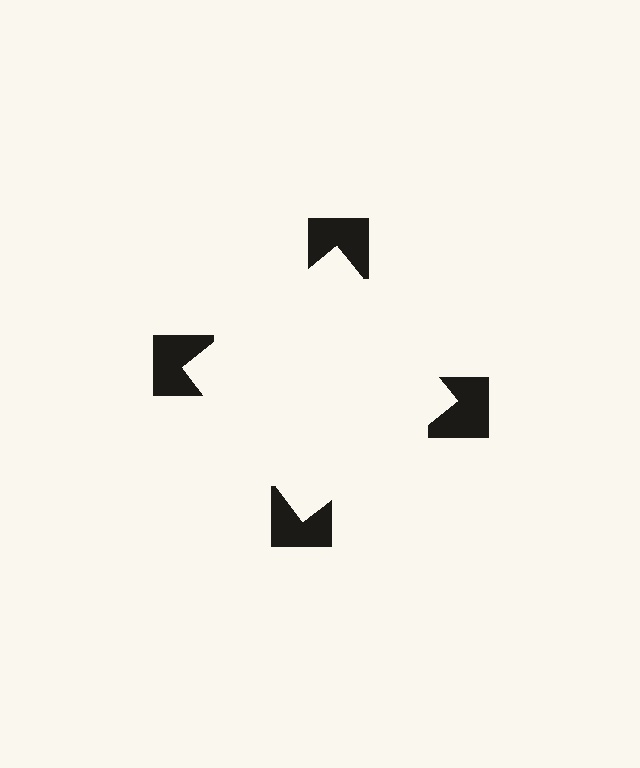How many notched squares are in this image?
There are 4 — one at each vertex of the illusory square.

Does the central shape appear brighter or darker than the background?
It typically appears slightly brighter than the background, even though no actual brightness change is drawn.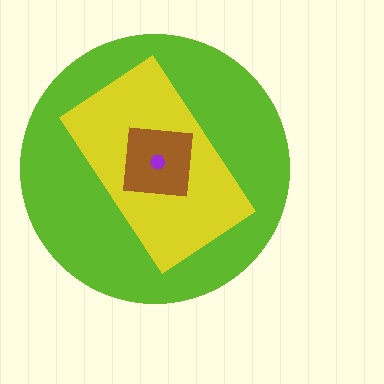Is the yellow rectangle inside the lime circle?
Yes.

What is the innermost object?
The purple hexagon.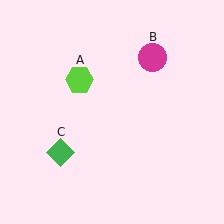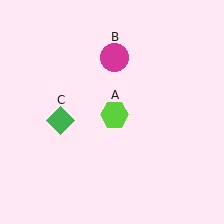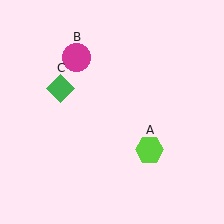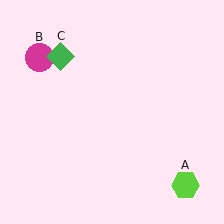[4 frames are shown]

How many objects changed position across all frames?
3 objects changed position: lime hexagon (object A), magenta circle (object B), green diamond (object C).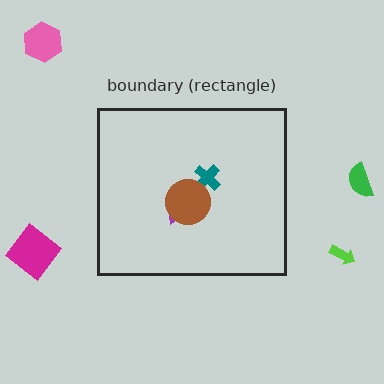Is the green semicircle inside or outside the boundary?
Outside.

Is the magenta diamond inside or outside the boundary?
Outside.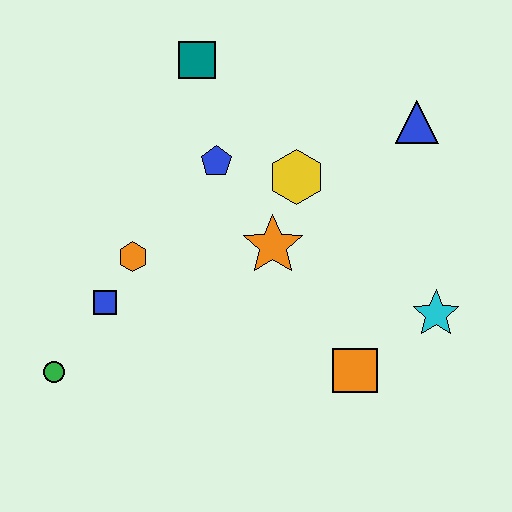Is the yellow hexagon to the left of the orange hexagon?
No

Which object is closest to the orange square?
The cyan star is closest to the orange square.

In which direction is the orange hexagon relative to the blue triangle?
The orange hexagon is to the left of the blue triangle.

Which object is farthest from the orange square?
The teal square is farthest from the orange square.